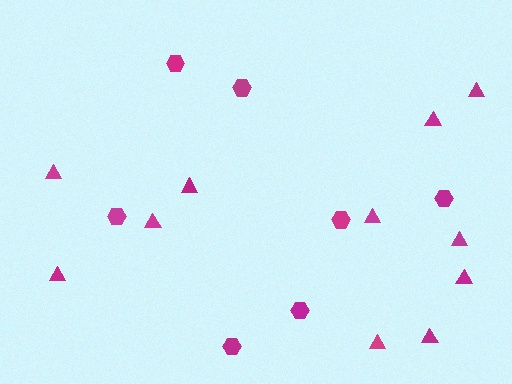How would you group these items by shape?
There are 2 groups: one group of triangles (11) and one group of hexagons (7).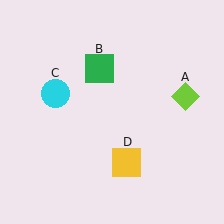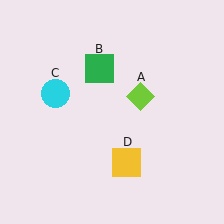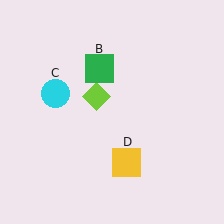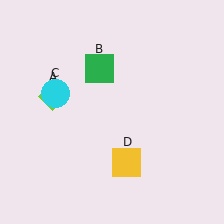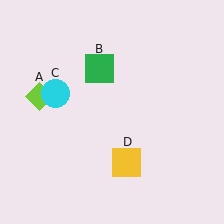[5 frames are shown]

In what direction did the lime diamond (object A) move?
The lime diamond (object A) moved left.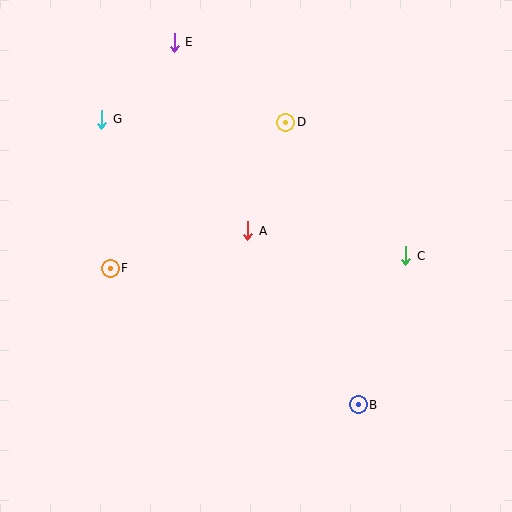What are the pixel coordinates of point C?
Point C is at (406, 256).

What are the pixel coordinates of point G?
Point G is at (102, 119).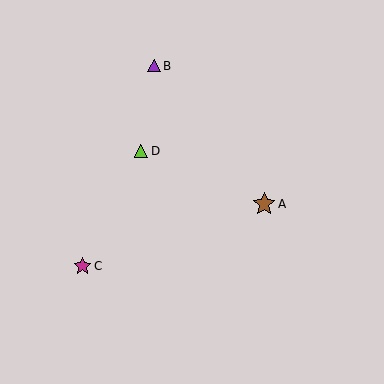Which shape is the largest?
The brown star (labeled A) is the largest.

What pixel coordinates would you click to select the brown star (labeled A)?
Click at (264, 204) to select the brown star A.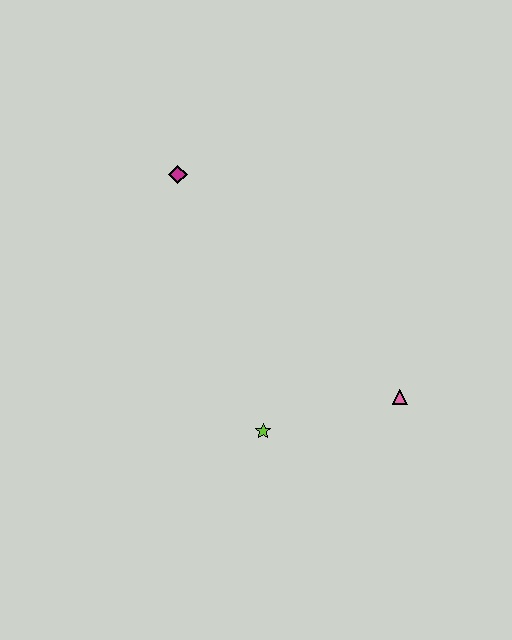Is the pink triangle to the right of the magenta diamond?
Yes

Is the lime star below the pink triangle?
Yes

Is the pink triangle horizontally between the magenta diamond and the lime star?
No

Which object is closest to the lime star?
The pink triangle is closest to the lime star.